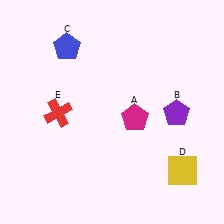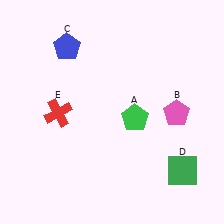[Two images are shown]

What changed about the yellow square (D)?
In Image 1, D is yellow. In Image 2, it changed to green.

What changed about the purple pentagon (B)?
In Image 1, B is purple. In Image 2, it changed to pink.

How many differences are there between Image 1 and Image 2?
There are 3 differences between the two images.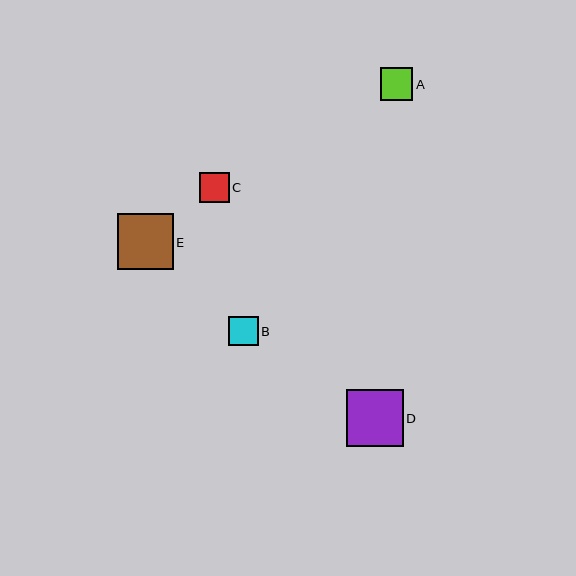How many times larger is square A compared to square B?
Square A is approximately 1.1 times the size of square B.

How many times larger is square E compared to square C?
Square E is approximately 1.9 times the size of square C.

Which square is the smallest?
Square B is the smallest with a size of approximately 29 pixels.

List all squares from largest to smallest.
From largest to smallest: D, E, A, C, B.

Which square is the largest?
Square D is the largest with a size of approximately 57 pixels.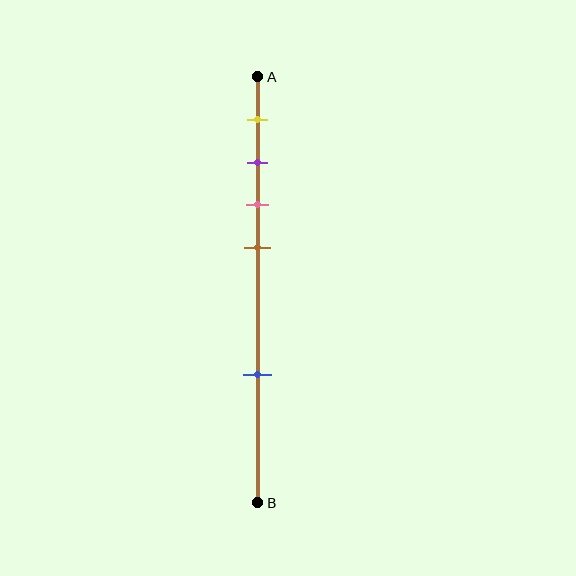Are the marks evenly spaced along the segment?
No, the marks are not evenly spaced.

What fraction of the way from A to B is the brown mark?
The brown mark is approximately 40% (0.4) of the way from A to B.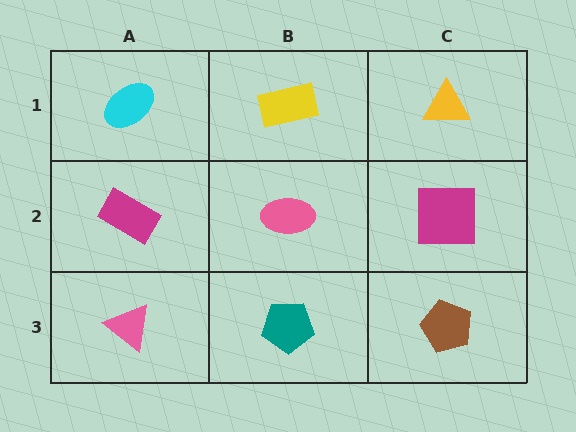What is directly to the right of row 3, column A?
A teal pentagon.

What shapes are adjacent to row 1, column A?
A magenta rectangle (row 2, column A), a yellow rectangle (row 1, column B).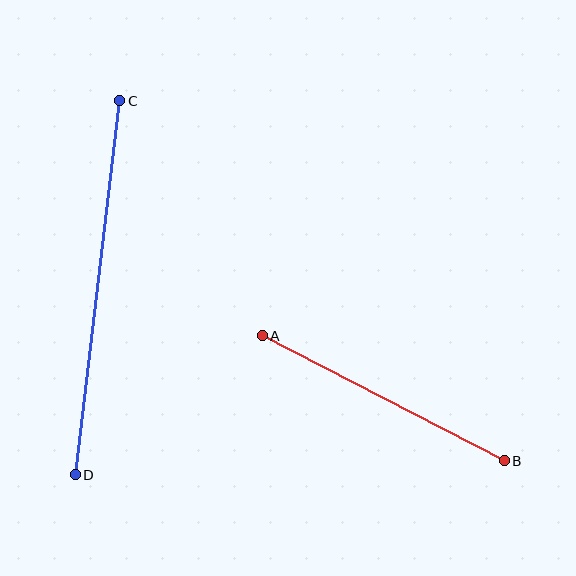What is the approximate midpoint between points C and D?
The midpoint is at approximately (97, 288) pixels.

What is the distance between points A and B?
The distance is approximately 273 pixels.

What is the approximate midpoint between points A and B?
The midpoint is at approximately (383, 398) pixels.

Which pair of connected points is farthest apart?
Points C and D are farthest apart.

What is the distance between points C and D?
The distance is approximately 377 pixels.